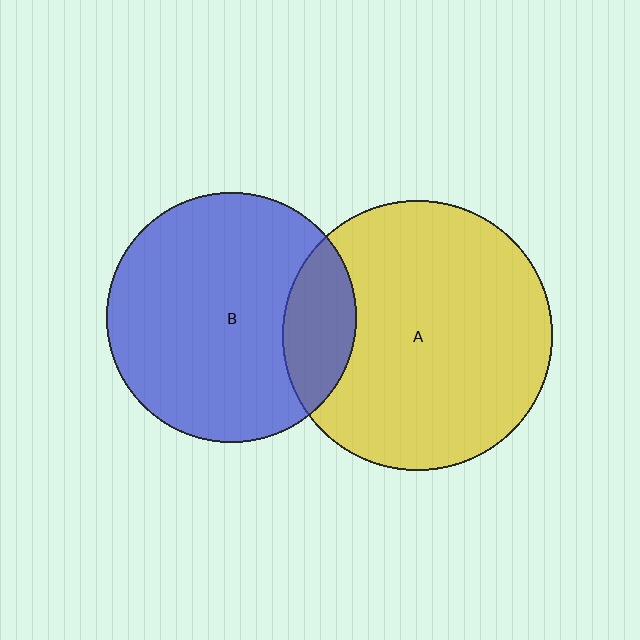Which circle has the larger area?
Circle A (yellow).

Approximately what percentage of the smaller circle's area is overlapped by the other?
Approximately 20%.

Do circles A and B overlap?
Yes.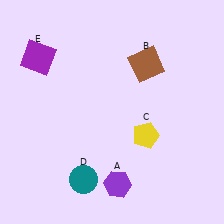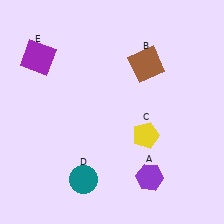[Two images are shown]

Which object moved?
The purple hexagon (A) moved right.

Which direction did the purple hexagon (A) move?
The purple hexagon (A) moved right.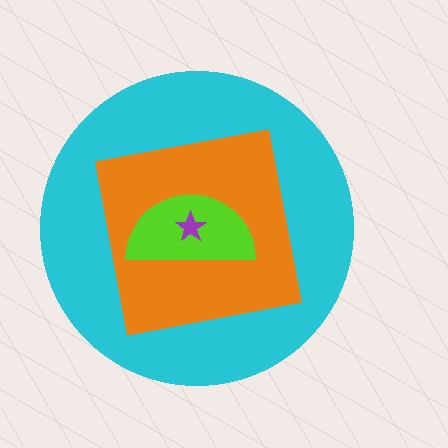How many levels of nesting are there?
4.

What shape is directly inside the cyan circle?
The orange square.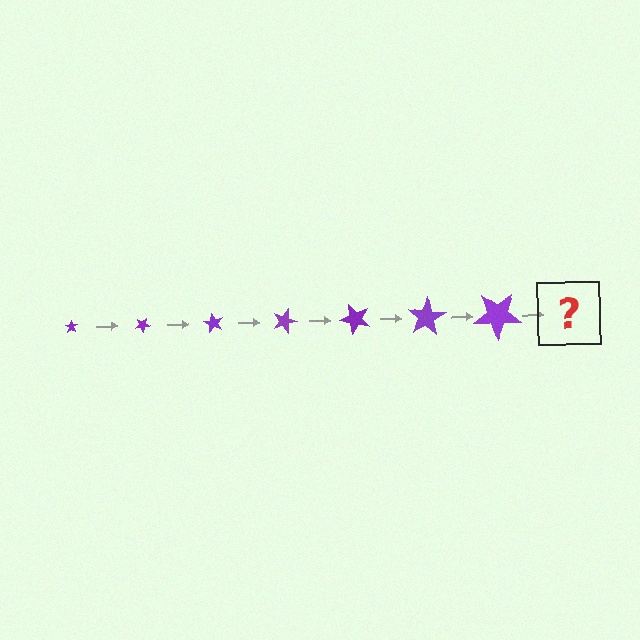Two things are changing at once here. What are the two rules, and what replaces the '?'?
The two rules are that the star grows larger each step and it rotates 30 degrees each step. The '?' should be a star, larger than the previous one and rotated 210 degrees from the start.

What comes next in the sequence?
The next element should be a star, larger than the previous one and rotated 210 degrees from the start.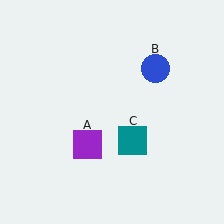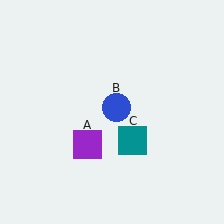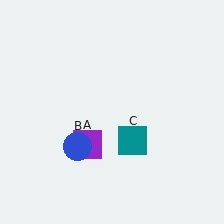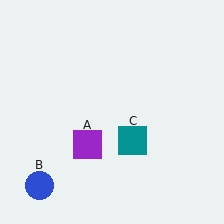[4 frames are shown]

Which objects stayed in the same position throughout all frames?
Purple square (object A) and teal square (object C) remained stationary.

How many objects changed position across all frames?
1 object changed position: blue circle (object B).